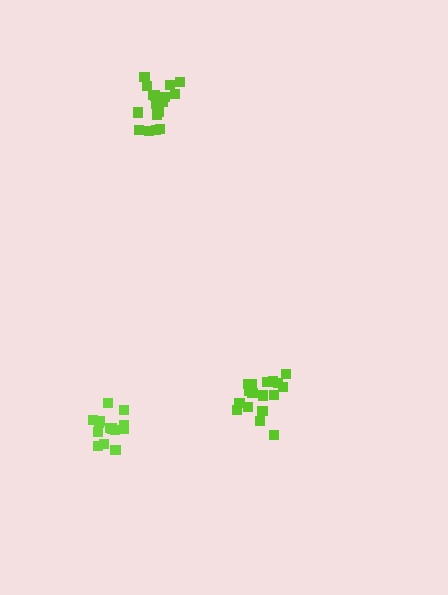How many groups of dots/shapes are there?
There are 3 groups.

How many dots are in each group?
Group 1: 18 dots, Group 2: 18 dots, Group 3: 14 dots (50 total).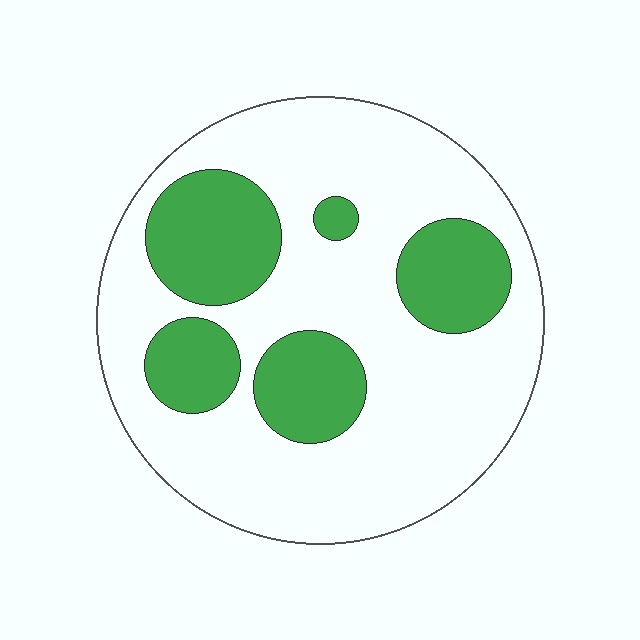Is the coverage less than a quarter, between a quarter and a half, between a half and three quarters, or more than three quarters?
Between a quarter and a half.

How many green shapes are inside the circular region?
5.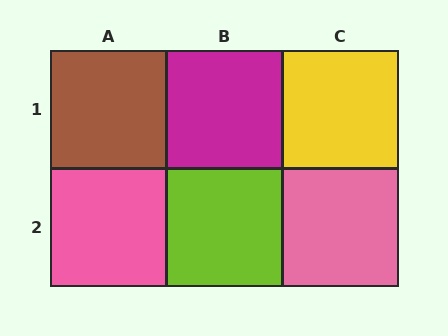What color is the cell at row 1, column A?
Brown.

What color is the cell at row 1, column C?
Yellow.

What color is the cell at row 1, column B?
Magenta.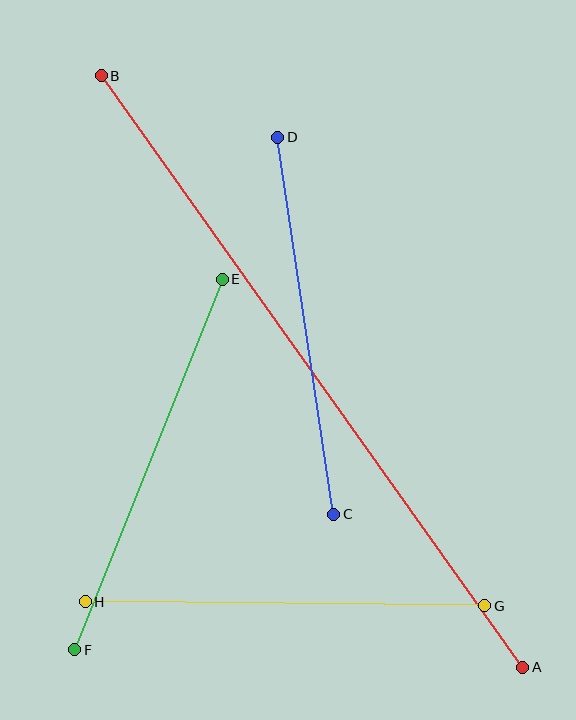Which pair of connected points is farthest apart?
Points A and B are farthest apart.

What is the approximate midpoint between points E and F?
The midpoint is at approximately (149, 465) pixels.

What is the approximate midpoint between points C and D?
The midpoint is at approximately (306, 326) pixels.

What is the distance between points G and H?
The distance is approximately 400 pixels.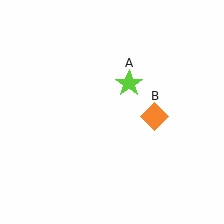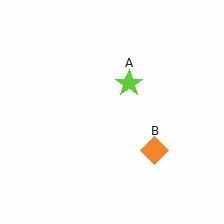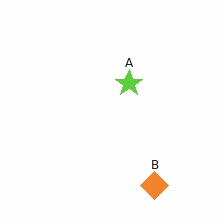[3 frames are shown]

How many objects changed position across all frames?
1 object changed position: orange diamond (object B).